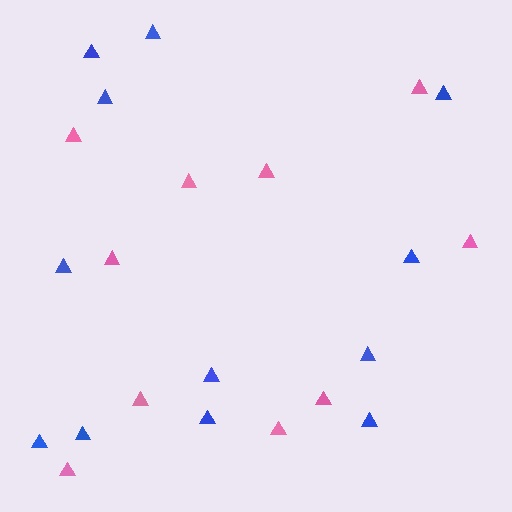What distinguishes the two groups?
There are 2 groups: one group of pink triangles (10) and one group of blue triangles (12).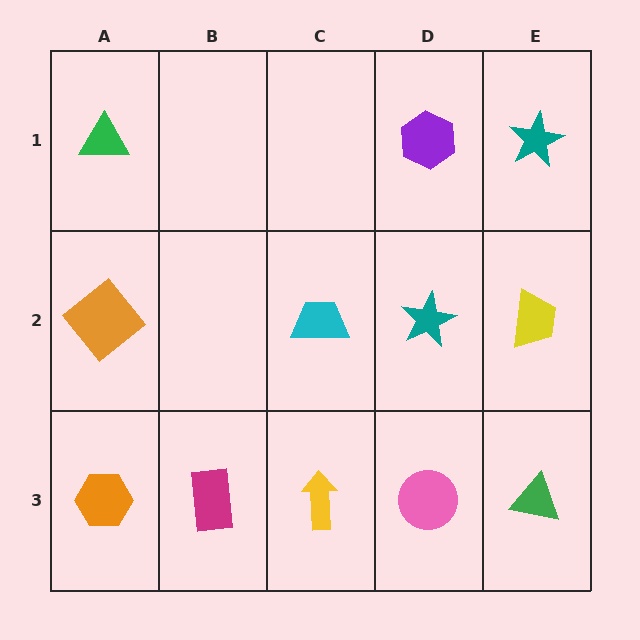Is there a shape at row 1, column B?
No, that cell is empty.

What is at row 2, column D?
A teal star.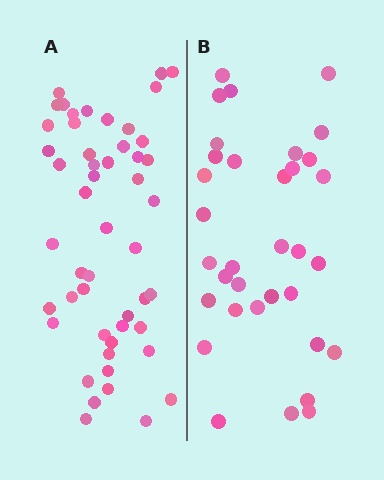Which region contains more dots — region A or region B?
Region A (the left region) has more dots.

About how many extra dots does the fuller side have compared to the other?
Region A has approximately 15 more dots than region B.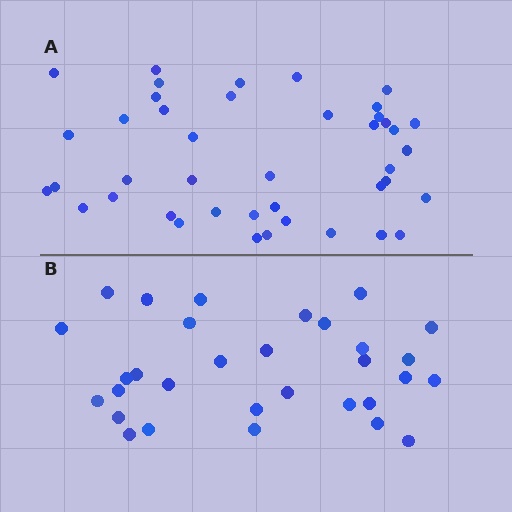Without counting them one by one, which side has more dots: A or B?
Region A (the top region) has more dots.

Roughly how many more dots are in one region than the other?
Region A has roughly 12 or so more dots than region B.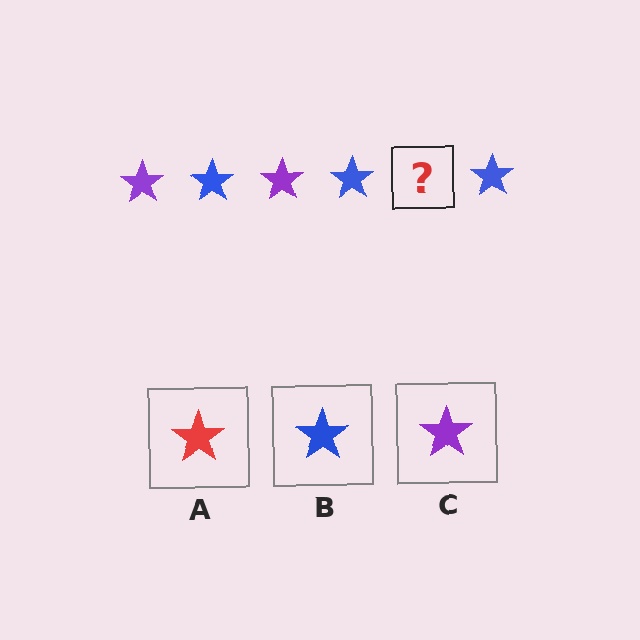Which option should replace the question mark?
Option C.